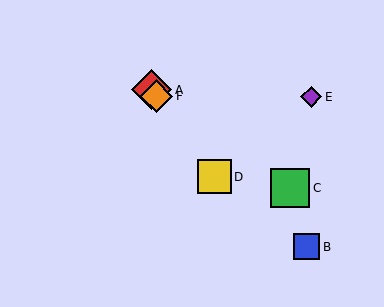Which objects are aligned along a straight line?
Objects A, D, F are aligned along a straight line.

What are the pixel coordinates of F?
Object F is at (156, 96).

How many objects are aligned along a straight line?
3 objects (A, D, F) are aligned along a straight line.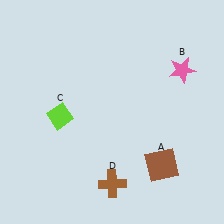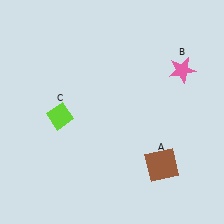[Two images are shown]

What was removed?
The brown cross (D) was removed in Image 2.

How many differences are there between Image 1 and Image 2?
There is 1 difference between the two images.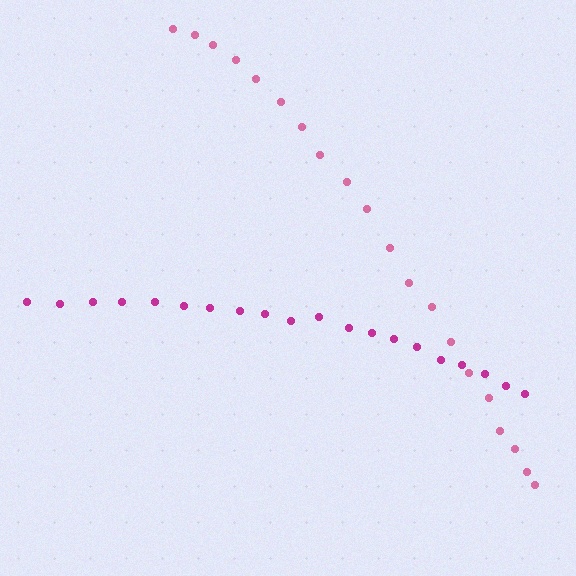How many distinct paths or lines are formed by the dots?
There are 2 distinct paths.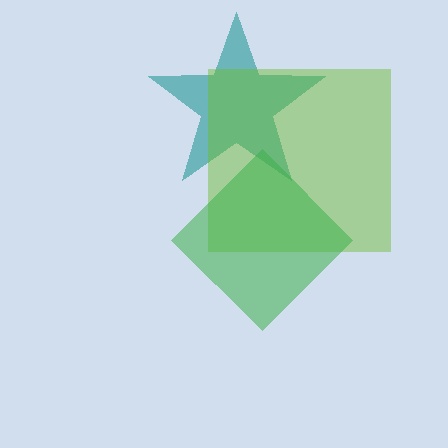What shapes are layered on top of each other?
The layered shapes are: a teal star, a lime square, a green diamond.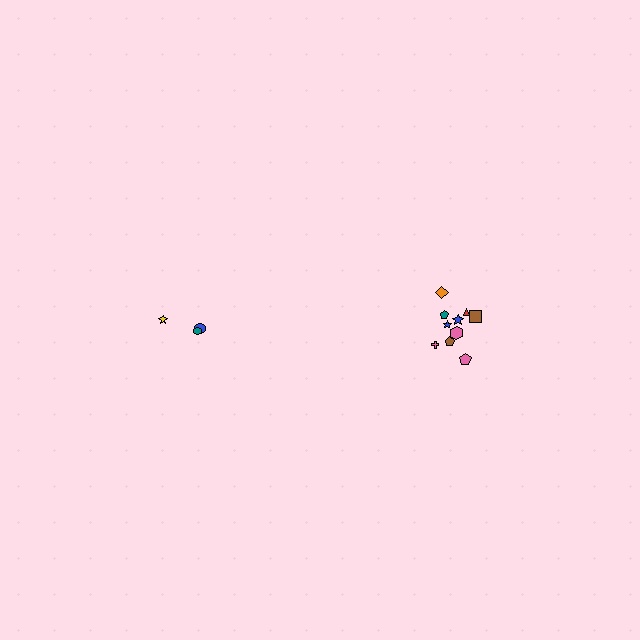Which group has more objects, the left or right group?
The right group.